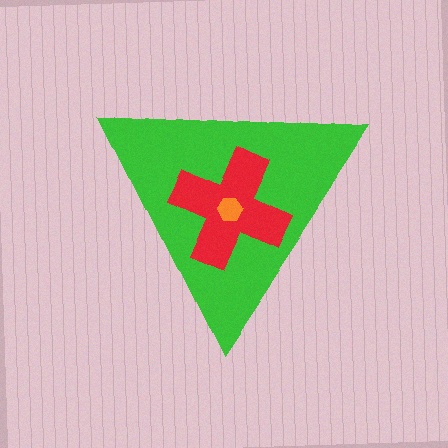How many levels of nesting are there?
3.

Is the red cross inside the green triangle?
Yes.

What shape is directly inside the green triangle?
The red cross.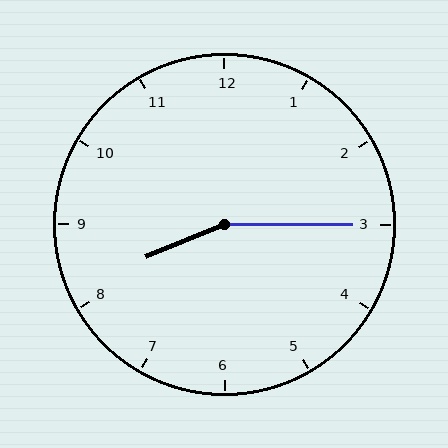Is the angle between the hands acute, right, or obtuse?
It is obtuse.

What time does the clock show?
8:15.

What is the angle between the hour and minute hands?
Approximately 158 degrees.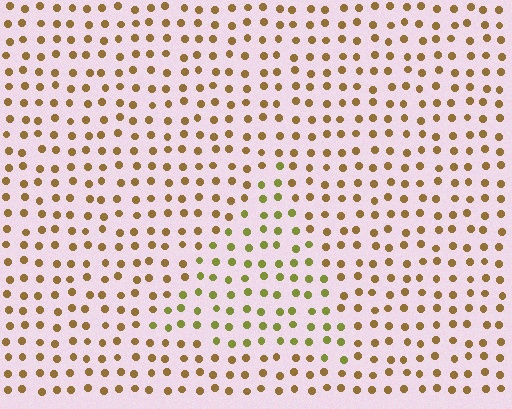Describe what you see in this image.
The image is filled with small brown elements in a uniform arrangement. A triangle-shaped region is visible where the elements are tinted to a slightly different hue, forming a subtle color boundary.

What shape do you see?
I see a triangle.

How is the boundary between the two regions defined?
The boundary is defined purely by a slight shift in hue (about 36 degrees). Spacing, size, and orientation are identical on both sides.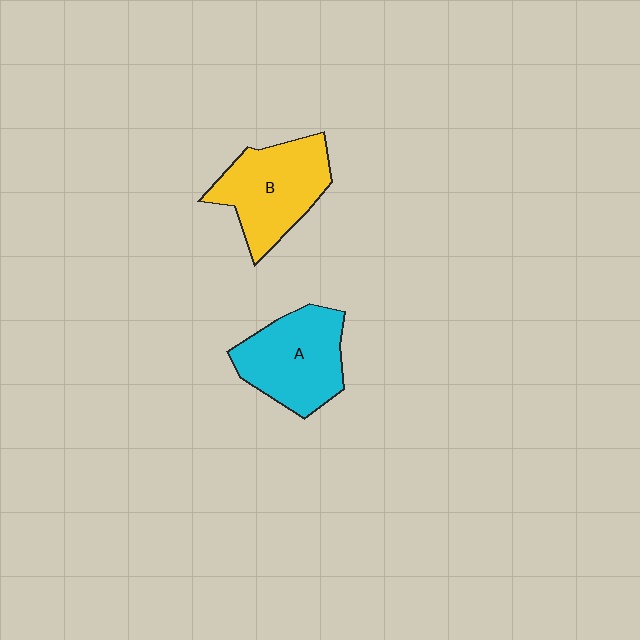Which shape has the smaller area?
Shape A (cyan).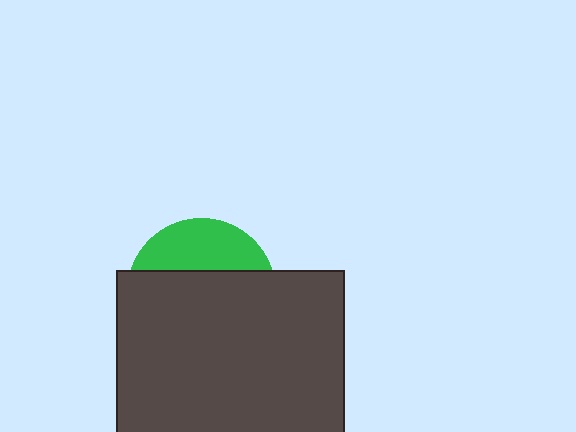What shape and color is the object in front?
The object in front is a dark gray rectangle.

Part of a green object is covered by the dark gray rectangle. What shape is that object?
It is a circle.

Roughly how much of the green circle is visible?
A small part of it is visible (roughly 31%).